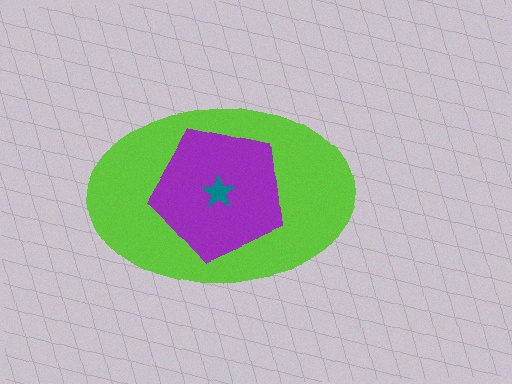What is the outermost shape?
The lime ellipse.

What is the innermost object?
The teal star.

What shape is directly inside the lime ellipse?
The purple pentagon.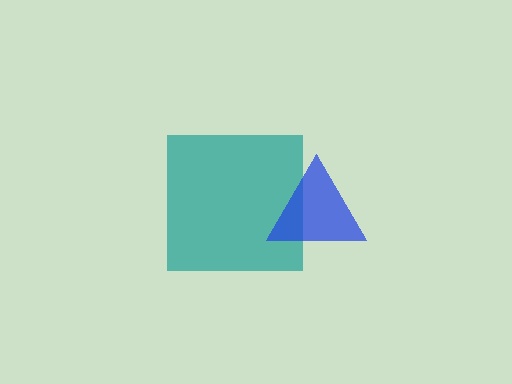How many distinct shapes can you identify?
There are 2 distinct shapes: a teal square, a blue triangle.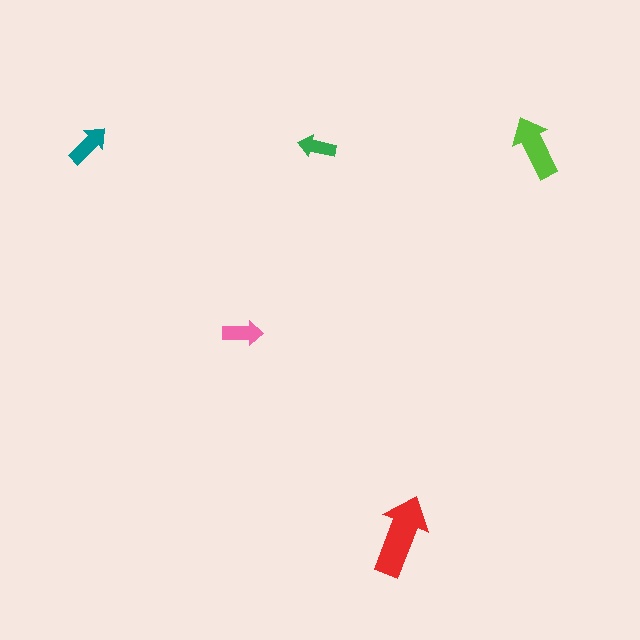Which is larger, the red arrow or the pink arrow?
The red one.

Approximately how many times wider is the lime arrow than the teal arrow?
About 1.5 times wider.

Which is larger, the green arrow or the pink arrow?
The pink one.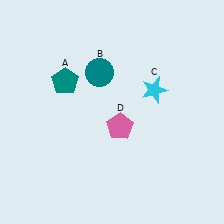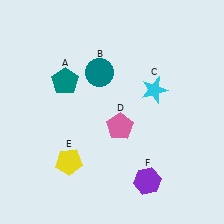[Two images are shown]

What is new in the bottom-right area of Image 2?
A purple hexagon (F) was added in the bottom-right area of Image 2.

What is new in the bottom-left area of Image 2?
A yellow pentagon (E) was added in the bottom-left area of Image 2.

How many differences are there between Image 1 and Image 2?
There are 2 differences between the two images.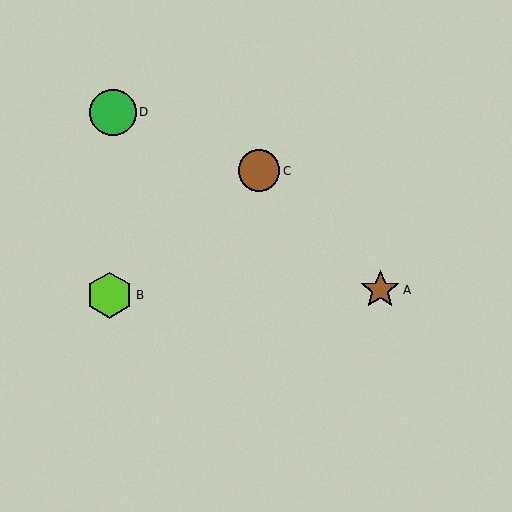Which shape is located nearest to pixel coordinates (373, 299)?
The brown star (labeled A) at (380, 290) is nearest to that location.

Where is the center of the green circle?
The center of the green circle is at (113, 112).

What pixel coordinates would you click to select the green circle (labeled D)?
Click at (113, 112) to select the green circle D.